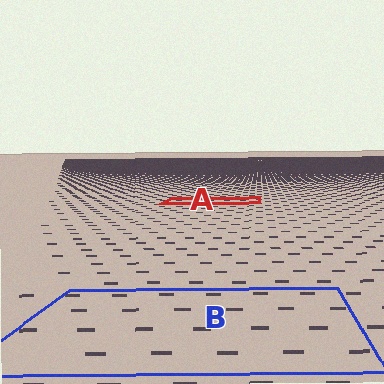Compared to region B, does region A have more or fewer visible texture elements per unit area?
Region A has more texture elements per unit area — they are packed more densely because it is farther away.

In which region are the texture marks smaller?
The texture marks are smaller in region A, because it is farther away.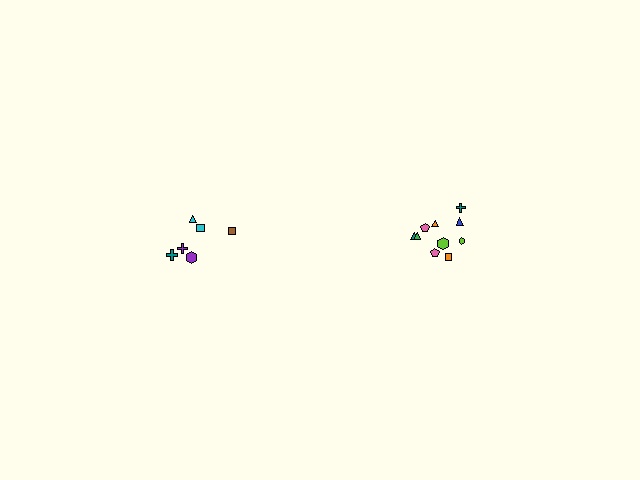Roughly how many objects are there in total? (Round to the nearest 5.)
Roughly 15 objects in total.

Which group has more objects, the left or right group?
The right group.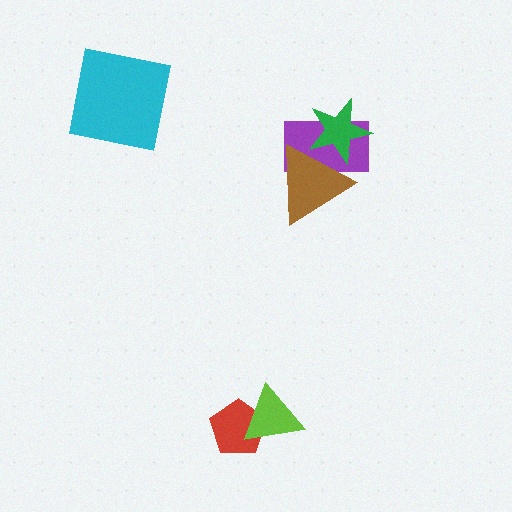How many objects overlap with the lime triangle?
1 object overlaps with the lime triangle.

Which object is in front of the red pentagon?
The lime triangle is in front of the red pentagon.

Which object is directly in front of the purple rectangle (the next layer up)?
The brown triangle is directly in front of the purple rectangle.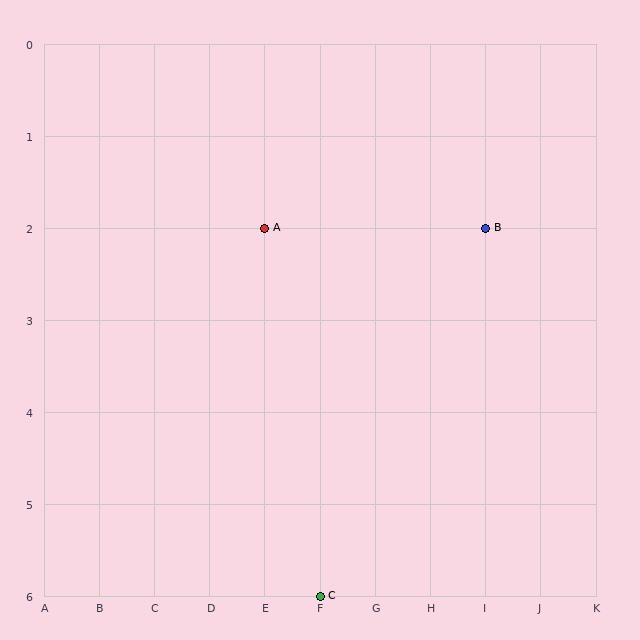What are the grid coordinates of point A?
Point A is at grid coordinates (E, 2).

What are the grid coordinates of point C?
Point C is at grid coordinates (F, 6).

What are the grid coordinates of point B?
Point B is at grid coordinates (I, 2).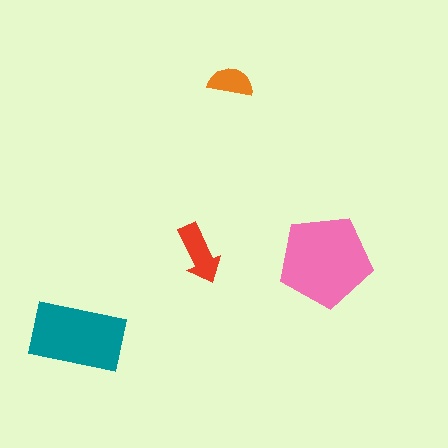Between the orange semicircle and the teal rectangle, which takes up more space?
The teal rectangle.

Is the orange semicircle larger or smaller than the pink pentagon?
Smaller.